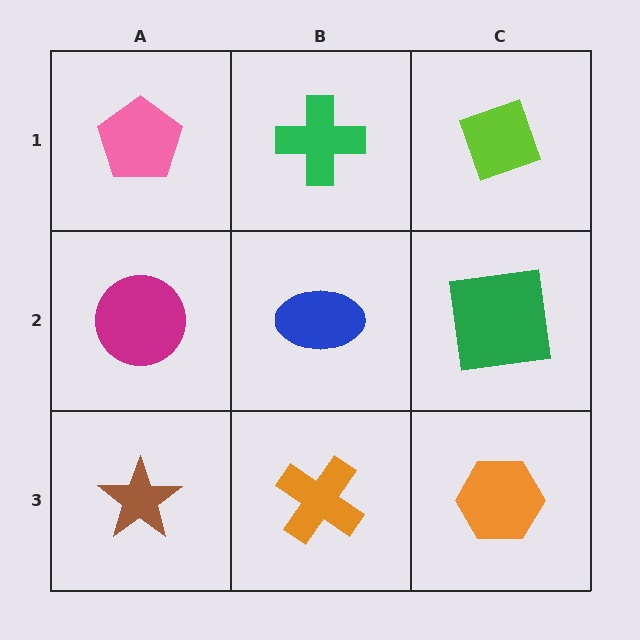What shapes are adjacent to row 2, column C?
A lime diamond (row 1, column C), an orange hexagon (row 3, column C), a blue ellipse (row 2, column B).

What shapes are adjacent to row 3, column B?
A blue ellipse (row 2, column B), a brown star (row 3, column A), an orange hexagon (row 3, column C).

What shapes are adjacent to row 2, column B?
A green cross (row 1, column B), an orange cross (row 3, column B), a magenta circle (row 2, column A), a green square (row 2, column C).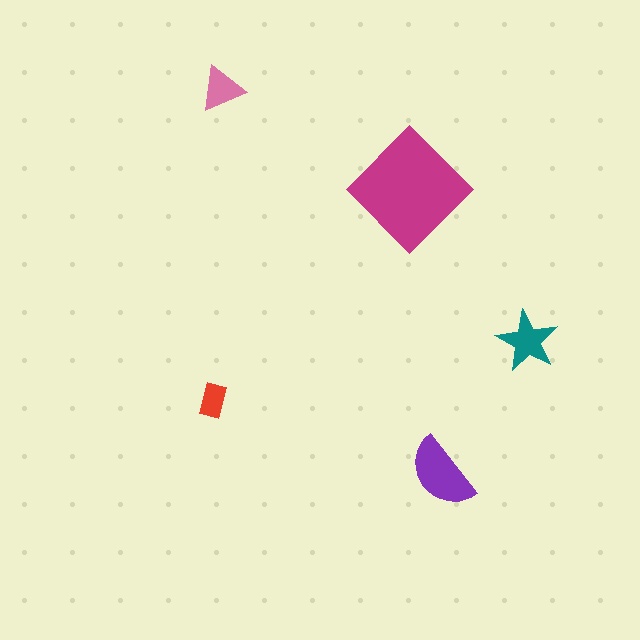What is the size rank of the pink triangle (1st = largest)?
4th.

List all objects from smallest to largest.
The red rectangle, the pink triangle, the teal star, the purple semicircle, the magenta diamond.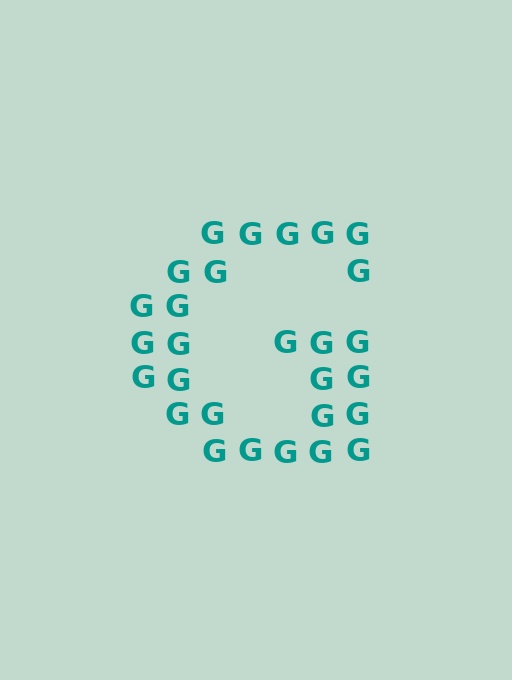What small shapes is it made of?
It is made of small letter G's.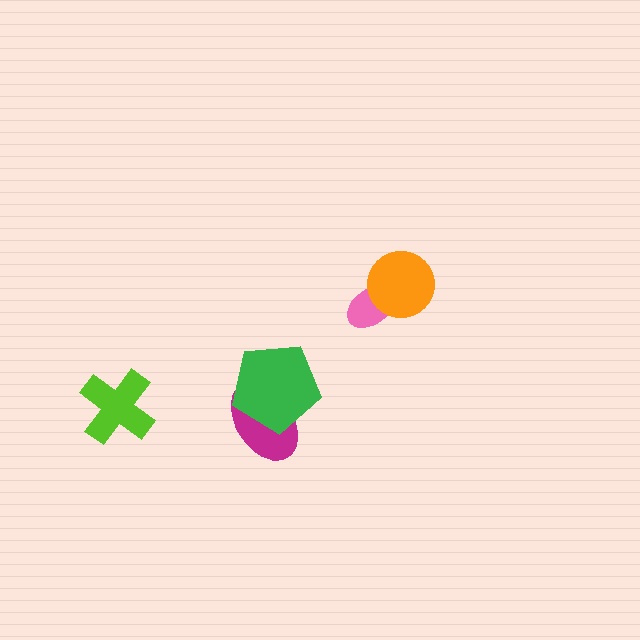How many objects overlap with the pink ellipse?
1 object overlaps with the pink ellipse.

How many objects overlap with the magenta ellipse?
1 object overlaps with the magenta ellipse.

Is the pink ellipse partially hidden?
Yes, it is partially covered by another shape.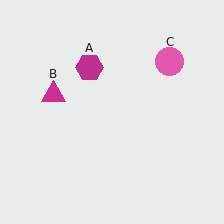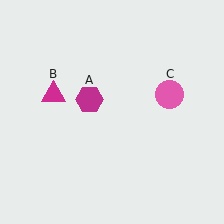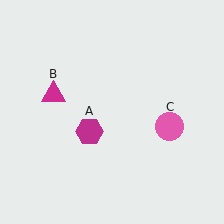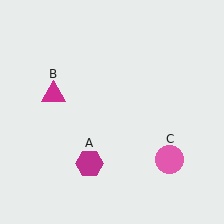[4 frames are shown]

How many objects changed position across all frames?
2 objects changed position: magenta hexagon (object A), pink circle (object C).